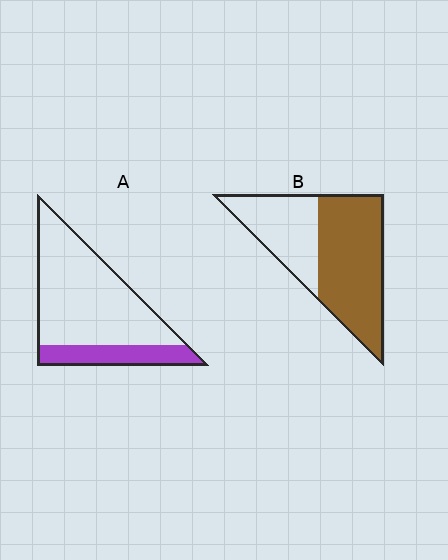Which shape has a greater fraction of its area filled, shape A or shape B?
Shape B.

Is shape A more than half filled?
No.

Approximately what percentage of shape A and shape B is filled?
A is approximately 25% and B is approximately 60%.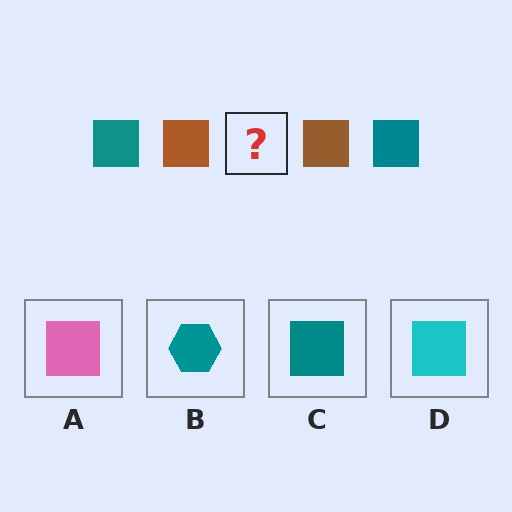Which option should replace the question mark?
Option C.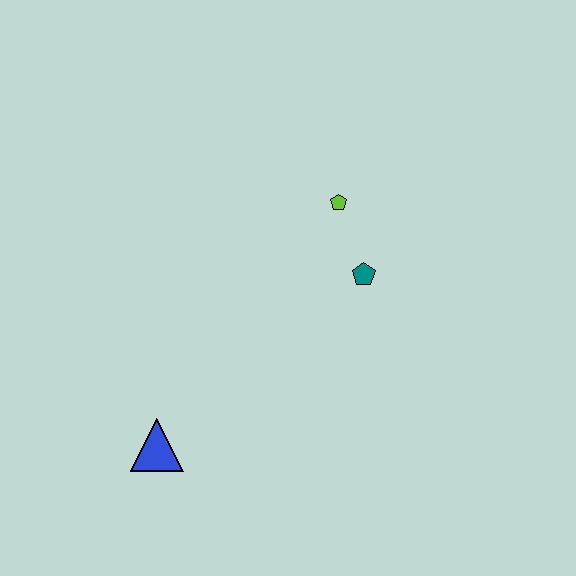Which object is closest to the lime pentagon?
The teal pentagon is closest to the lime pentagon.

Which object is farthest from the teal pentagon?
The blue triangle is farthest from the teal pentagon.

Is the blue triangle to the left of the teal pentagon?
Yes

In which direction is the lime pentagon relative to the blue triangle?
The lime pentagon is above the blue triangle.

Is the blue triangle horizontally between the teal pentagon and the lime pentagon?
No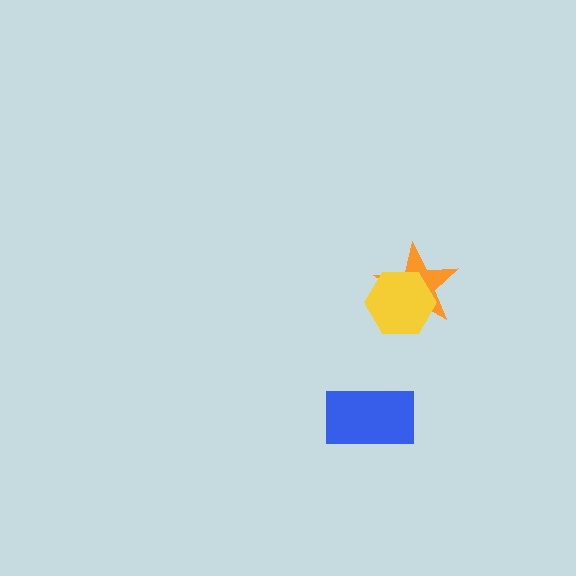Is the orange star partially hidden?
Yes, it is partially covered by another shape.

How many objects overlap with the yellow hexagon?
1 object overlaps with the yellow hexagon.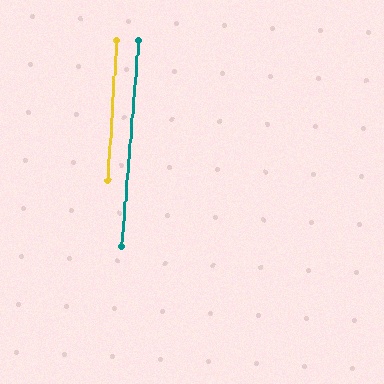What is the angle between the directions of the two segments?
Approximately 1 degree.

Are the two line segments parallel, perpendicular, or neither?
Parallel — their directions differ by only 1.2°.